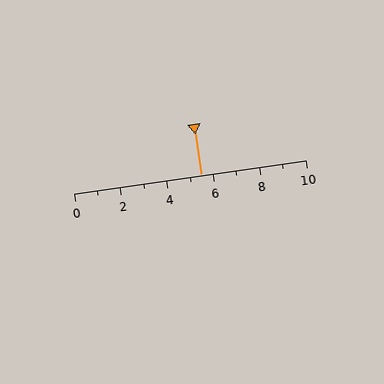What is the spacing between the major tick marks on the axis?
The major ticks are spaced 2 apart.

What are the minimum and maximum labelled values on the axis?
The axis runs from 0 to 10.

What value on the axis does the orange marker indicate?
The marker indicates approximately 5.5.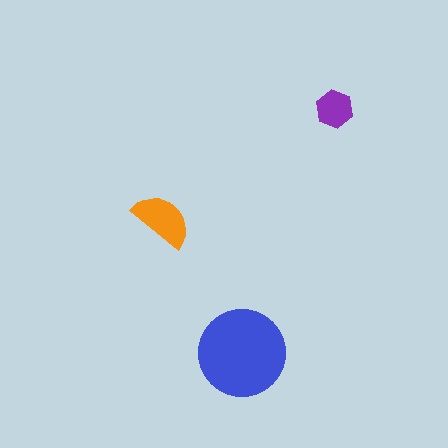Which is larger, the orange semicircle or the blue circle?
The blue circle.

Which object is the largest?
The blue circle.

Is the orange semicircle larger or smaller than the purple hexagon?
Larger.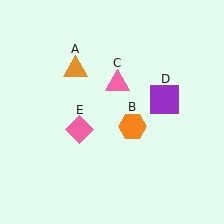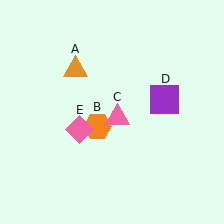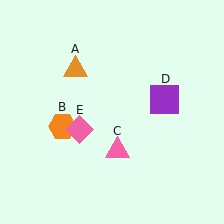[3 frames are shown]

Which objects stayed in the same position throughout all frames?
Orange triangle (object A) and purple square (object D) and pink diamond (object E) remained stationary.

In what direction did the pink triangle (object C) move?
The pink triangle (object C) moved down.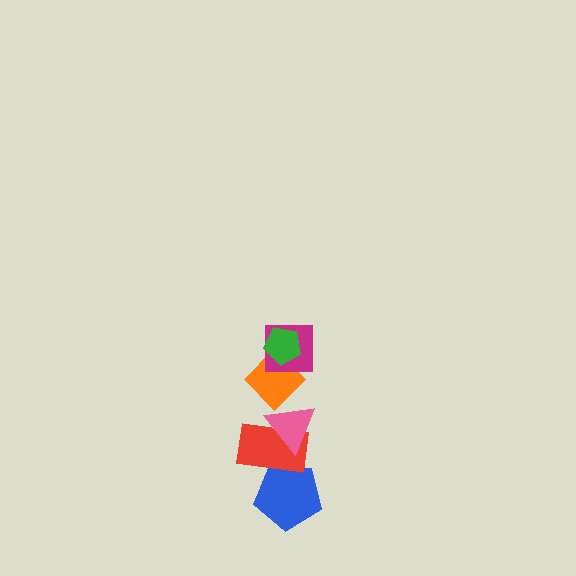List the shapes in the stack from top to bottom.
From top to bottom: the green pentagon, the magenta square, the orange diamond, the pink triangle, the red rectangle, the blue pentagon.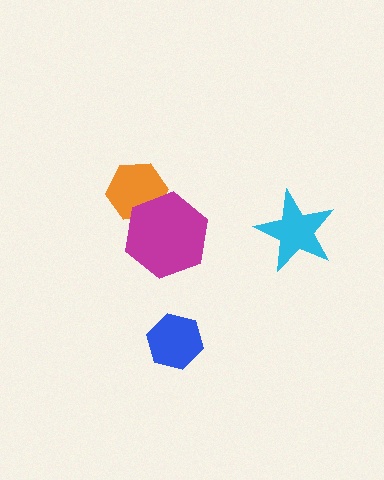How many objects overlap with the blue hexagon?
0 objects overlap with the blue hexagon.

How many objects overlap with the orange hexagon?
1 object overlaps with the orange hexagon.